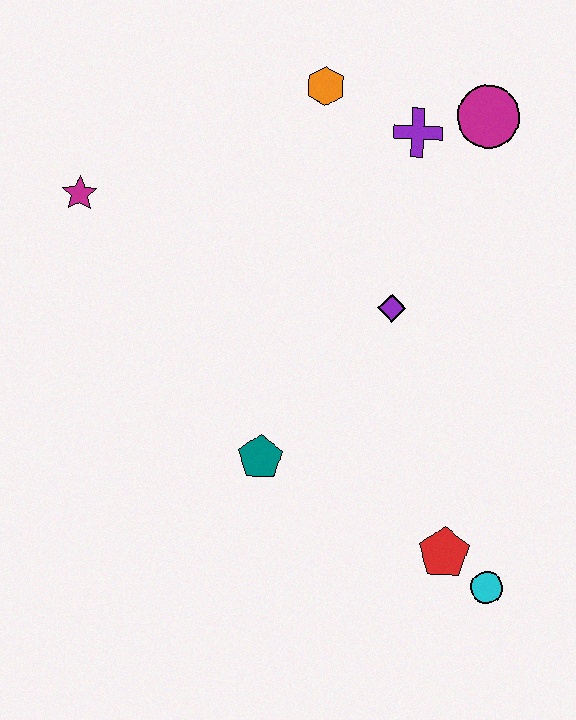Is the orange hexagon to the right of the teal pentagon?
Yes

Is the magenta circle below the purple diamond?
No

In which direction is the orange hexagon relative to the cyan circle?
The orange hexagon is above the cyan circle.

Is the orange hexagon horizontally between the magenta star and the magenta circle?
Yes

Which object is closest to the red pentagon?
The cyan circle is closest to the red pentagon.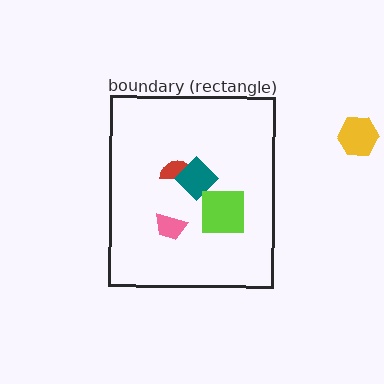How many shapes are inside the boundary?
4 inside, 1 outside.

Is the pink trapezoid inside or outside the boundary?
Inside.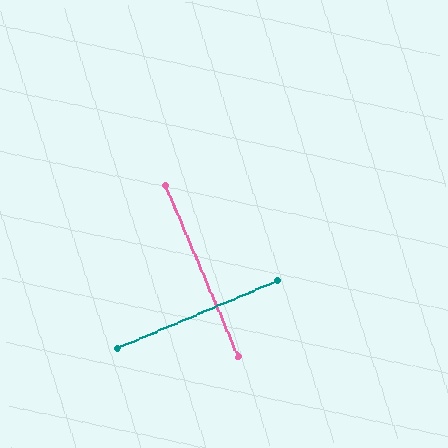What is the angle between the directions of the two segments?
Approximately 90 degrees.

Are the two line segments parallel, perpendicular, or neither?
Perpendicular — they meet at approximately 90°.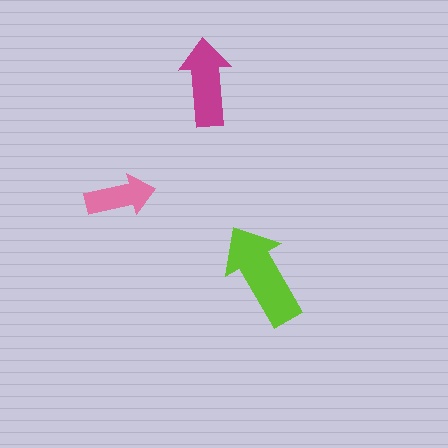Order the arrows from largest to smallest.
the lime one, the magenta one, the pink one.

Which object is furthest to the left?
The pink arrow is leftmost.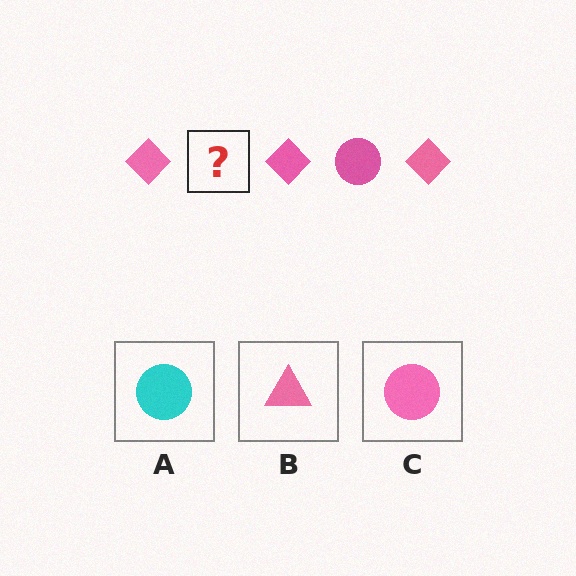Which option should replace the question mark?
Option C.